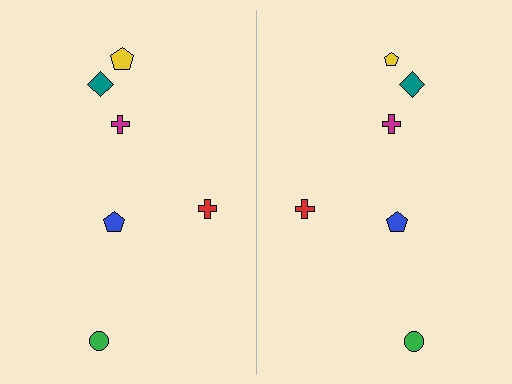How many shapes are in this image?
There are 12 shapes in this image.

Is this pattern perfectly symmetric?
No, the pattern is not perfectly symmetric. The yellow pentagon on the right side has a different size than its mirror counterpart.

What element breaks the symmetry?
The yellow pentagon on the right side has a different size than its mirror counterpart.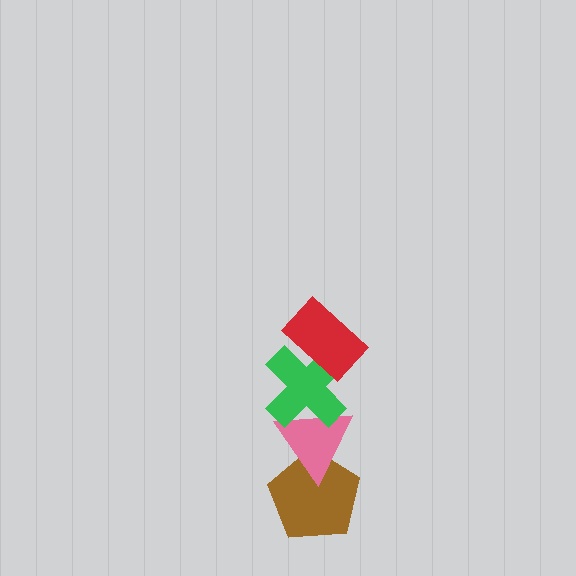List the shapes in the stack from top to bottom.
From top to bottom: the red rectangle, the green cross, the pink triangle, the brown pentagon.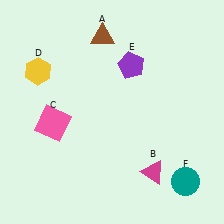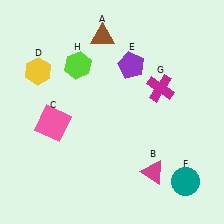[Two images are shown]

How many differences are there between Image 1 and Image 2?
There are 2 differences between the two images.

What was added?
A magenta cross (G), a lime hexagon (H) were added in Image 2.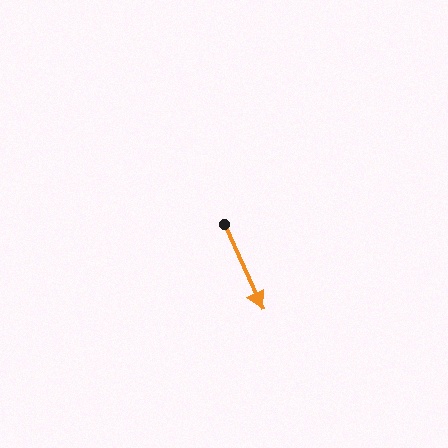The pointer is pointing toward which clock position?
Roughly 5 o'clock.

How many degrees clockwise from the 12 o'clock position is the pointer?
Approximately 156 degrees.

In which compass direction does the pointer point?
Southeast.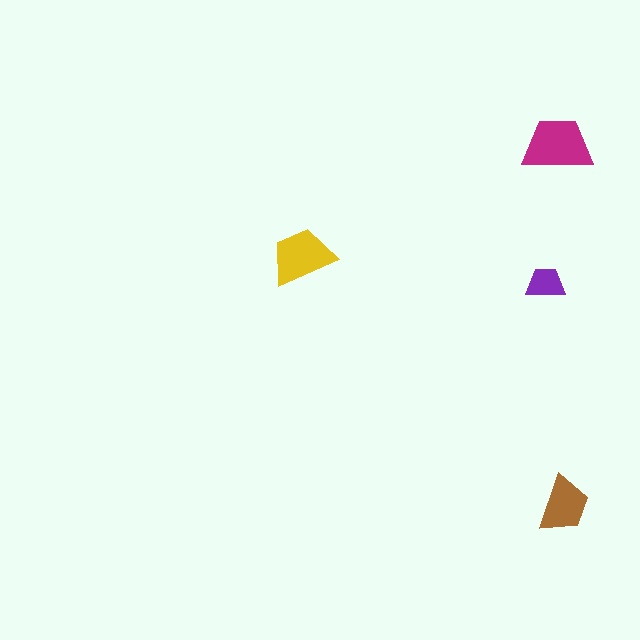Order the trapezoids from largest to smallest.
the magenta one, the yellow one, the brown one, the purple one.